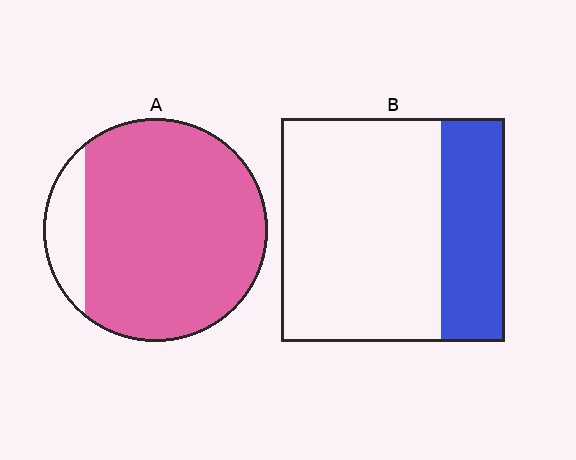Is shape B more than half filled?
No.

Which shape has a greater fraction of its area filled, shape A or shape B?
Shape A.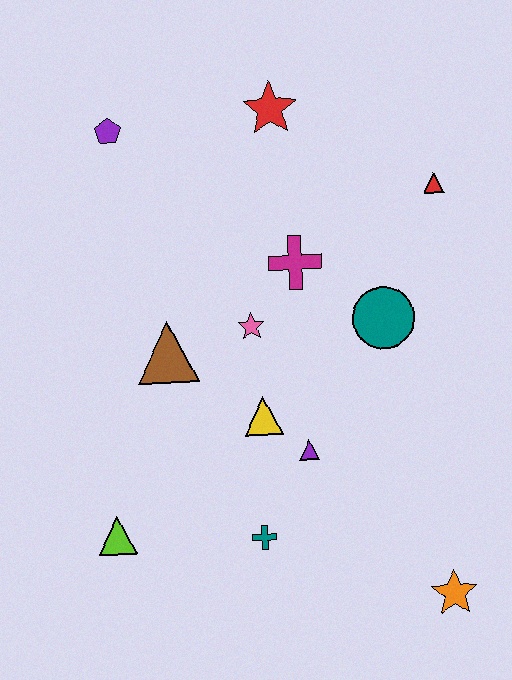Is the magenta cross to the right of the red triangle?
No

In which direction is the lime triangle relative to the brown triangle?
The lime triangle is below the brown triangle.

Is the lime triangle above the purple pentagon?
No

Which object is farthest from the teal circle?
The lime triangle is farthest from the teal circle.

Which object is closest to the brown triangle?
The pink star is closest to the brown triangle.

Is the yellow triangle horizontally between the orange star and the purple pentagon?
Yes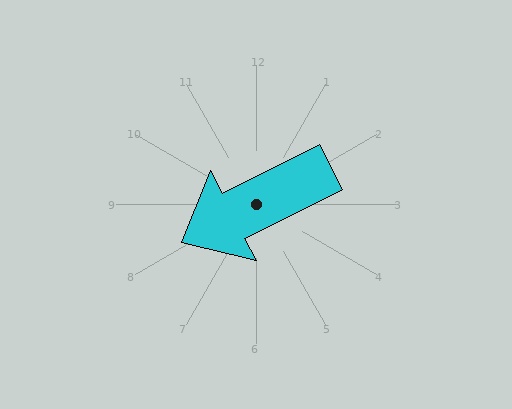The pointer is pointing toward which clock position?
Roughly 8 o'clock.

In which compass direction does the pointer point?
Southwest.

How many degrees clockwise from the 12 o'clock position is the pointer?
Approximately 243 degrees.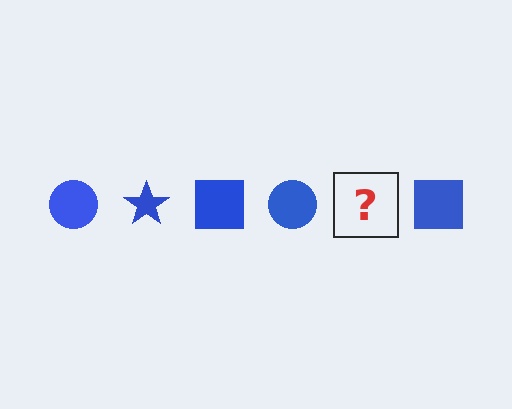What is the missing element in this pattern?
The missing element is a blue star.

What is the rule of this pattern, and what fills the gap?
The rule is that the pattern cycles through circle, star, square shapes in blue. The gap should be filled with a blue star.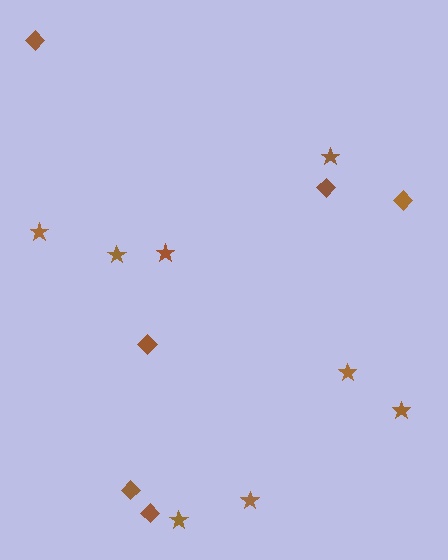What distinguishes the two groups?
There are 2 groups: one group of diamonds (6) and one group of stars (8).